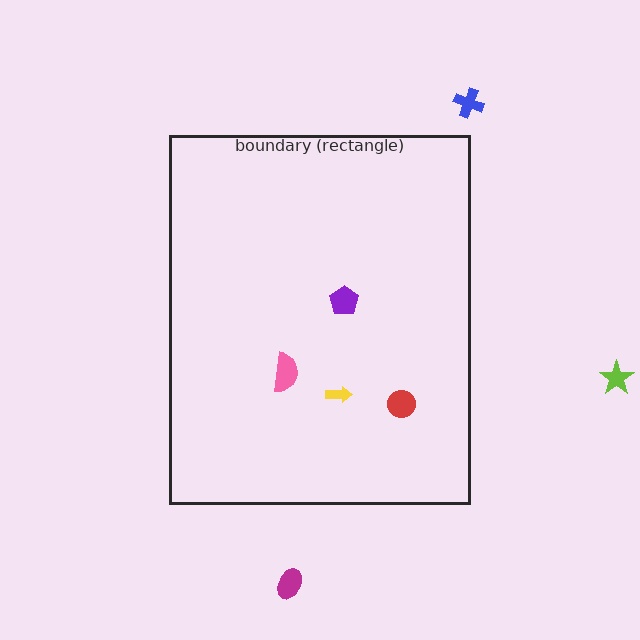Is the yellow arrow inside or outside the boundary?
Inside.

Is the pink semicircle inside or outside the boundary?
Inside.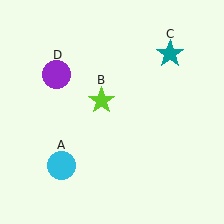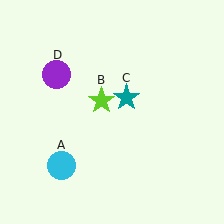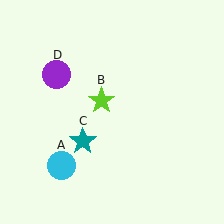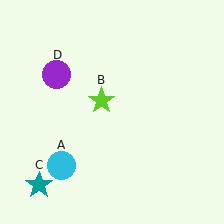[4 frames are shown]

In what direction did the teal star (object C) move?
The teal star (object C) moved down and to the left.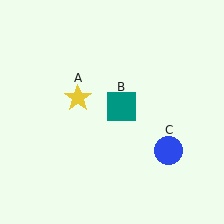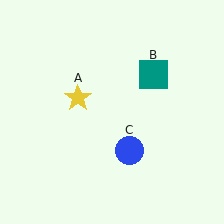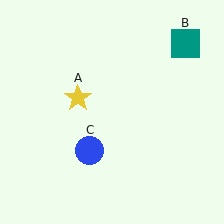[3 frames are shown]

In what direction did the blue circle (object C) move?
The blue circle (object C) moved left.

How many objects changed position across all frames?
2 objects changed position: teal square (object B), blue circle (object C).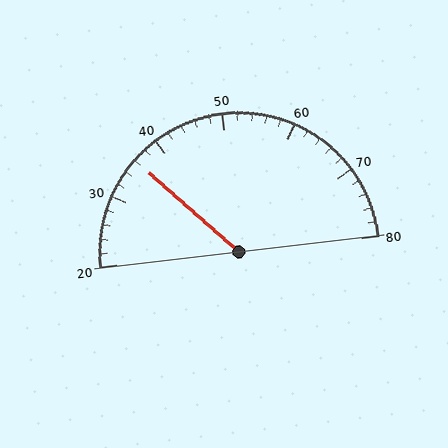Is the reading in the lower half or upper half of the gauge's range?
The reading is in the lower half of the range (20 to 80).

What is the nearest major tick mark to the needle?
The nearest major tick mark is 40.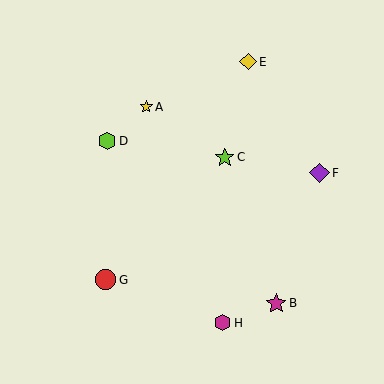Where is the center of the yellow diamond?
The center of the yellow diamond is at (248, 62).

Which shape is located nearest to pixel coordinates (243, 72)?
The yellow diamond (labeled E) at (248, 62) is nearest to that location.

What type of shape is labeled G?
Shape G is a red circle.